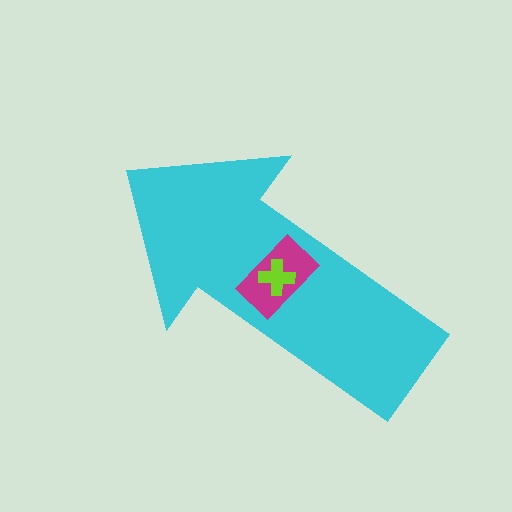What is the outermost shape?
The cyan arrow.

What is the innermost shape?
The lime cross.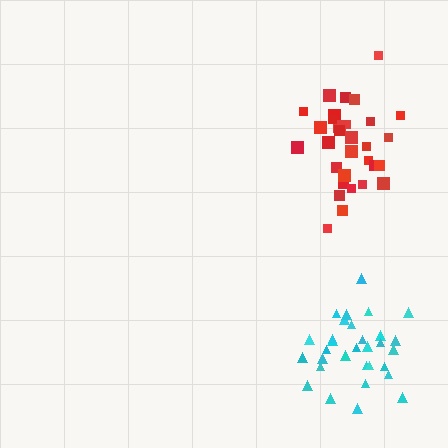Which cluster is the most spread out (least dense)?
Red.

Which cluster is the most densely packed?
Cyan.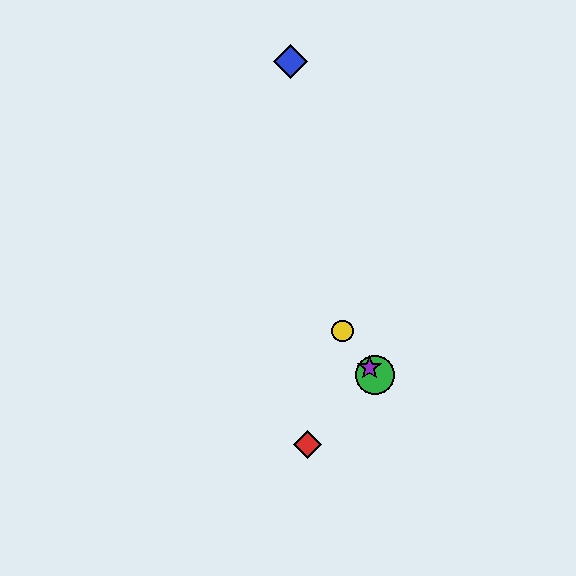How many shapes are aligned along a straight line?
3 shapes (the green circle, the yellow circle, the purple star) are aligned along a straight line.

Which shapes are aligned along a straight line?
The green circle, the yellow circle, the purple star are aligned along a straight line.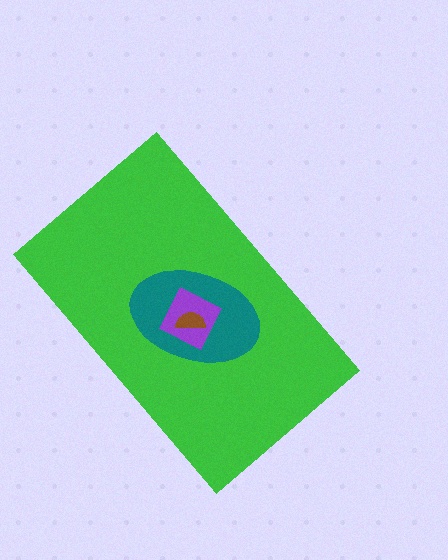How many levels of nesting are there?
4.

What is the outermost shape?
The green rectangle.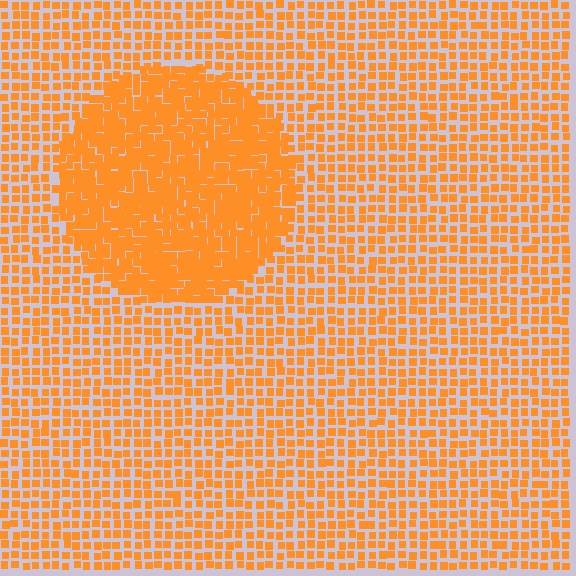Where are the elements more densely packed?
The elements are more densely packed inside the circle boundary.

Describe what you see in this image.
The image contains small orange elements arranged at two different densities. A circle-shaped region is visible where the elements are more densely packed than the surrounding area.